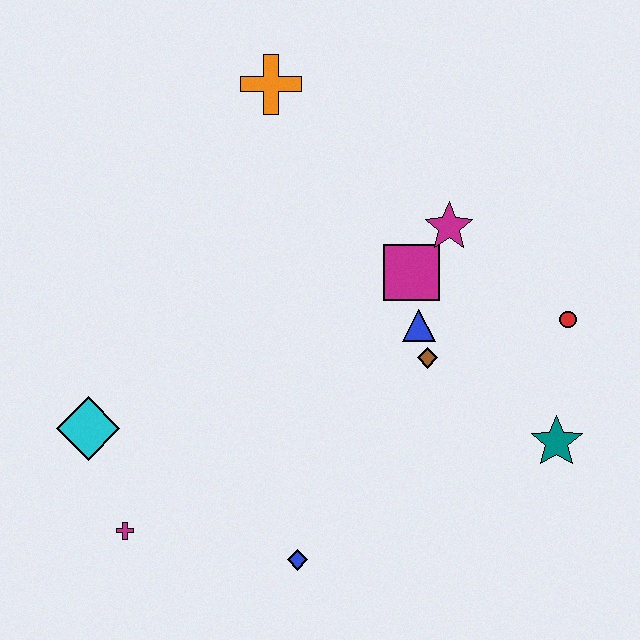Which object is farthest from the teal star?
The cyan diamond is farthest from the teal star.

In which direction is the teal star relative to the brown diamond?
The teal star is to the right of the brown diamond.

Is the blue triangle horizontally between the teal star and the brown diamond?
No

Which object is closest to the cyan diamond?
The magenta cross is closest to the cyan diamond.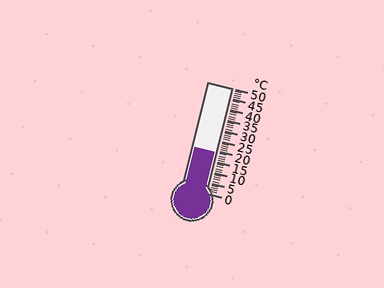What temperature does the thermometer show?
The thermometer shows approximately 19°C.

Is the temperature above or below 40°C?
The temperature is below 40°C.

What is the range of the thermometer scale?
The thermometer scale ranges from 0°C to 50°C.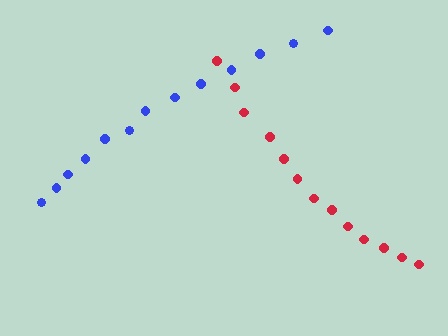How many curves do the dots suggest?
There are 2 distinct paths.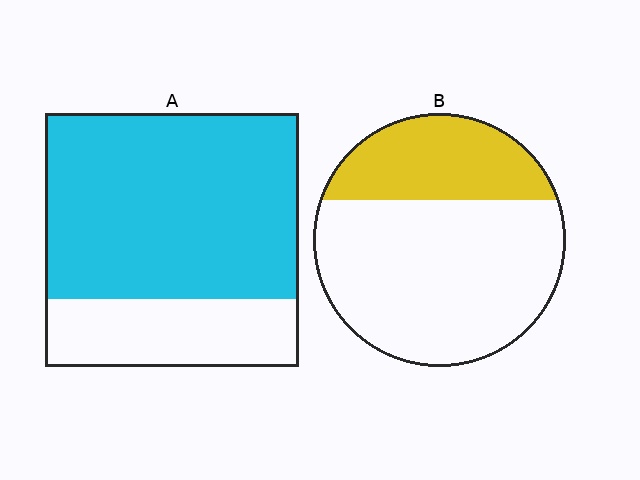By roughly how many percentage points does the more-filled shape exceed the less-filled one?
By roughly 45 percentage points (A over B).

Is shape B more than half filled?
No.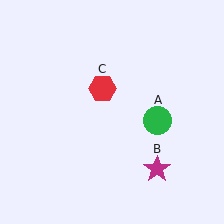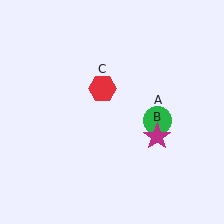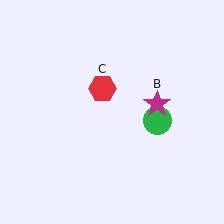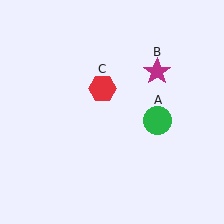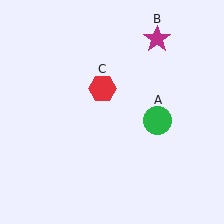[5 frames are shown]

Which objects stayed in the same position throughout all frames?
Green circle (object A) and red hexagon (object C) remained stationary.